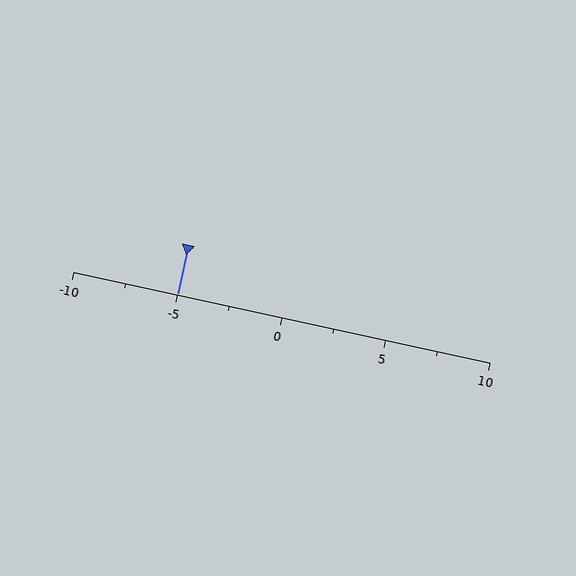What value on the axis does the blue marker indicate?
The marker indicates approximately -5.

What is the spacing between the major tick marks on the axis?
The major ticks are spaced 5 apart.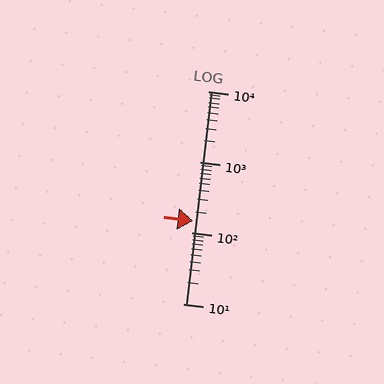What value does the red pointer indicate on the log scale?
The pointer indicates approximately 150.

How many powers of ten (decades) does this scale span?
The scale spans 3 decades, from 10 to 10000.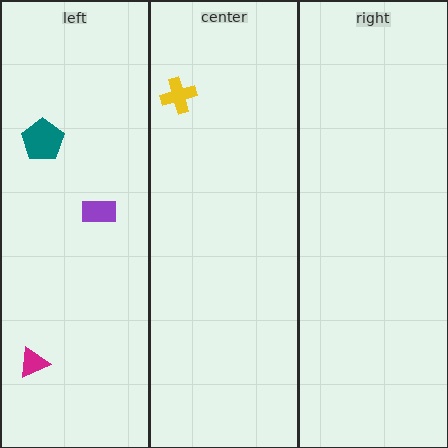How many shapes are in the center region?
1.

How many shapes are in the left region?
3.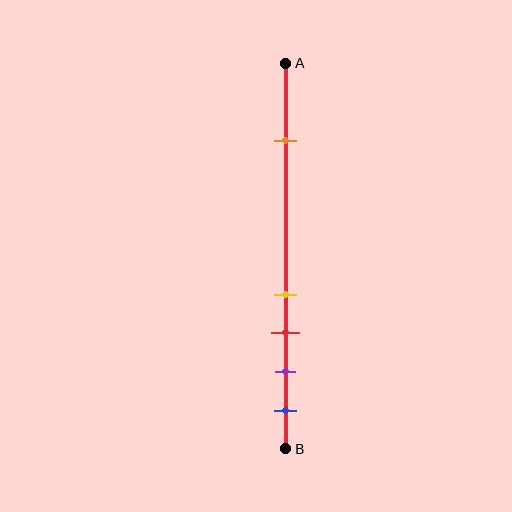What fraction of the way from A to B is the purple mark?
The purple mark is approximately 80% (0.8) of the way from A to B.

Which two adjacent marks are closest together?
The yellow and red marks are the closest adjacent pair.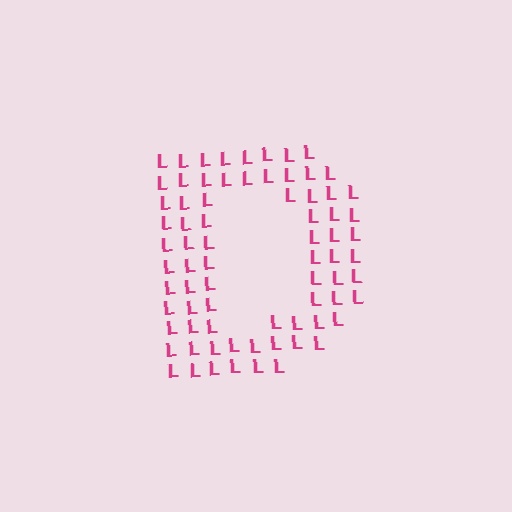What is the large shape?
The large shape is the letter D.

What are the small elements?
The small elements are letter L's.